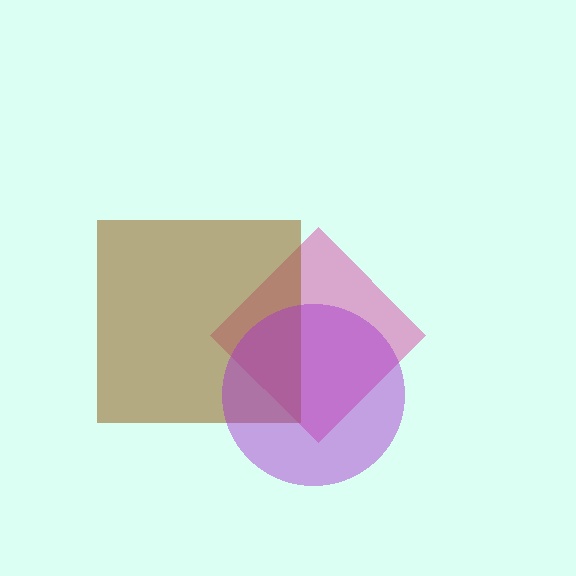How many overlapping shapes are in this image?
There are 3 overlapping shapes in the image.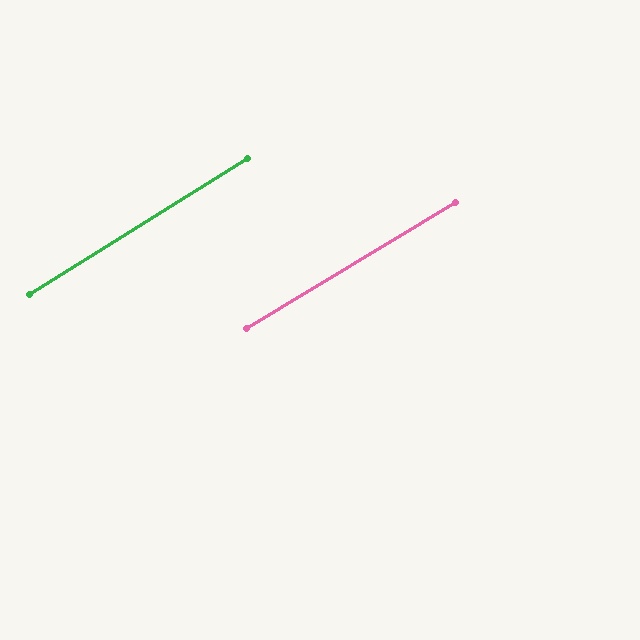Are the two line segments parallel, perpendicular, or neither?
Parallel — their directions differ by only 1.0°.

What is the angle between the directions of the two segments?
Approximately 1 degree.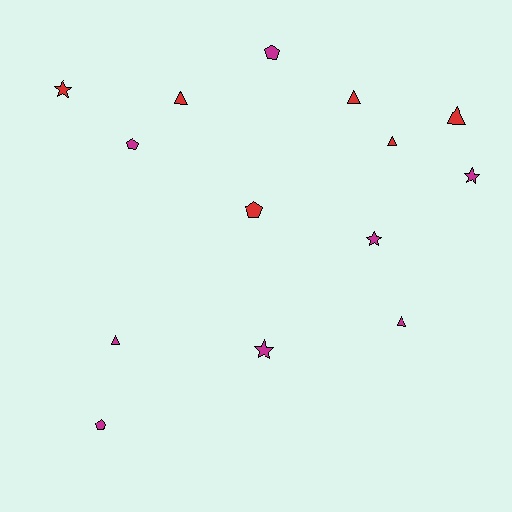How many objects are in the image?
There are 14 objects.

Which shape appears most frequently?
Triangle, with 6 objects.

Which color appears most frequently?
Magenta, with 8 objects.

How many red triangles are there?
There are 4 red triangles.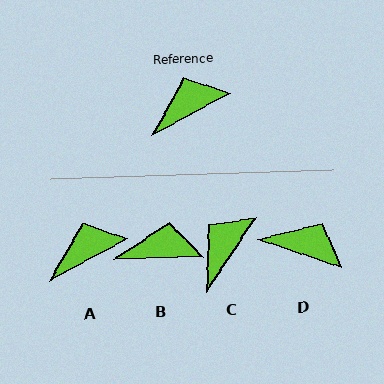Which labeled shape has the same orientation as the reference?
A.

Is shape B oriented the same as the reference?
No, it is off by about 27 degrees.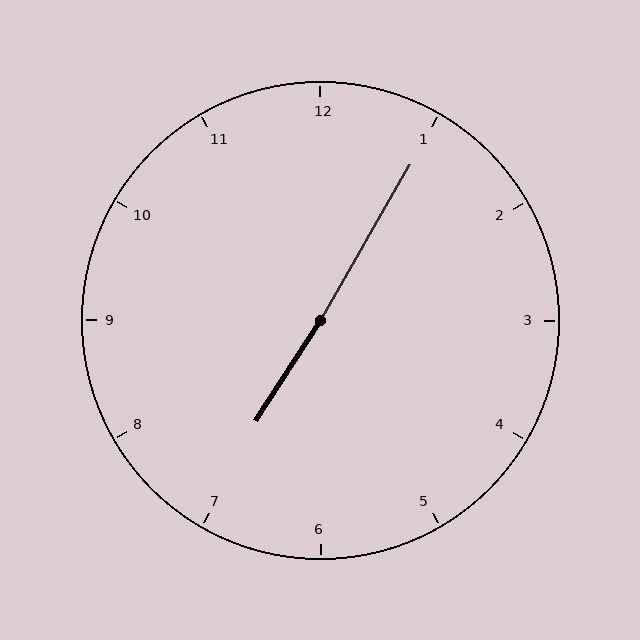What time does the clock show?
7:05.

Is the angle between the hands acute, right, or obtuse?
It is obtuse.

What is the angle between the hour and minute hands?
Approximately 178 degrees.